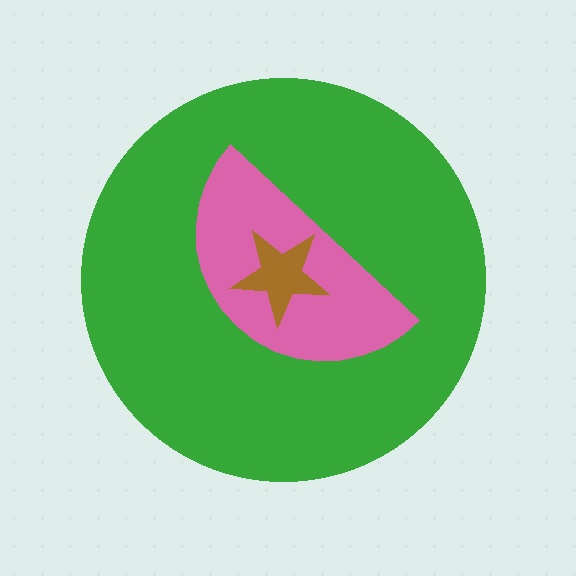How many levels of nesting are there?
3.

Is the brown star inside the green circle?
Yes.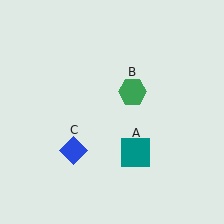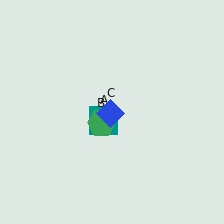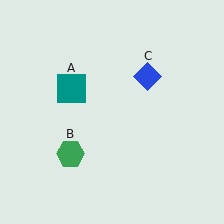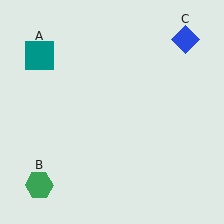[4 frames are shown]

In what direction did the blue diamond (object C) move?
The blue diamond (object C) moved up and to the right.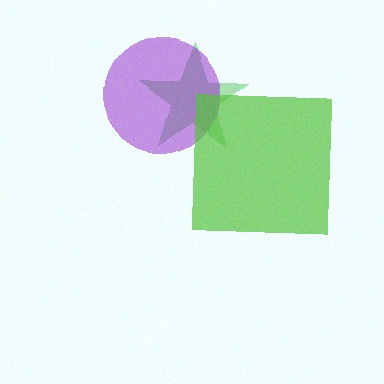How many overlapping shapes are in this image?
There are 3 overlapping shapes in the image.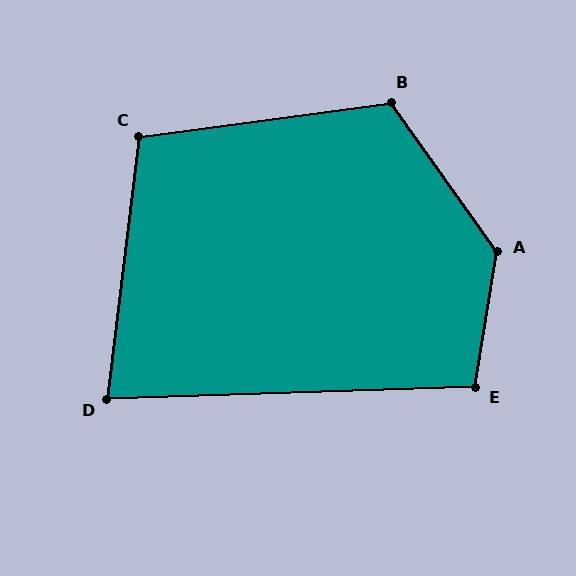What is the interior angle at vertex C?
Approximately 105 degrees (obtuse).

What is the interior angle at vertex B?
Approximately 118 degrees (obtuse).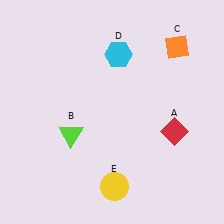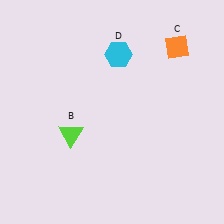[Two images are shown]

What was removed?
The red diamond (A), the yellow circle (E) were removed in Image 2.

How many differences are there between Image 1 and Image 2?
There are 2 differences between the two images.